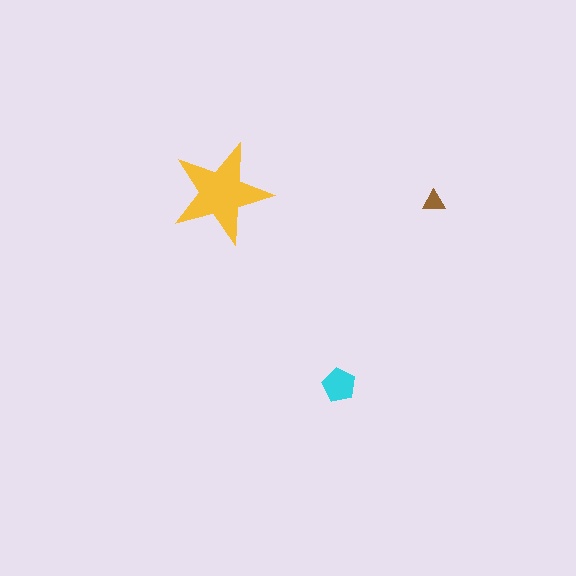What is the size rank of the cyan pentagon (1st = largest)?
2nd.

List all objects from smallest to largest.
The brown triangle, the cyan pentagon, the yellow star.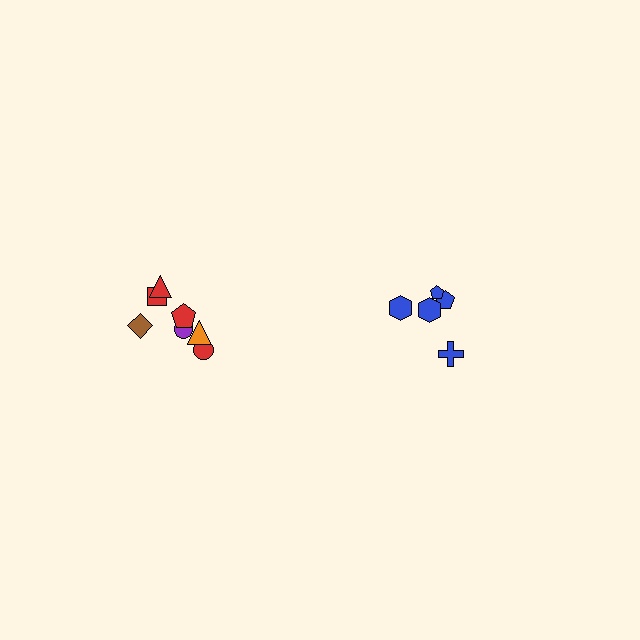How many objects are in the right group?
There are 5 objects.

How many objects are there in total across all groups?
There are 12 objects.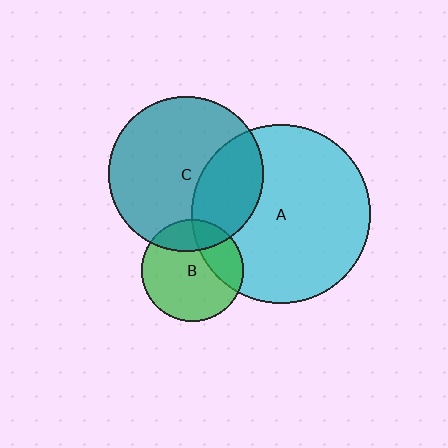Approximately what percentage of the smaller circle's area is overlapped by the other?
Approximately 20%.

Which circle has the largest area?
Circle A (cyan).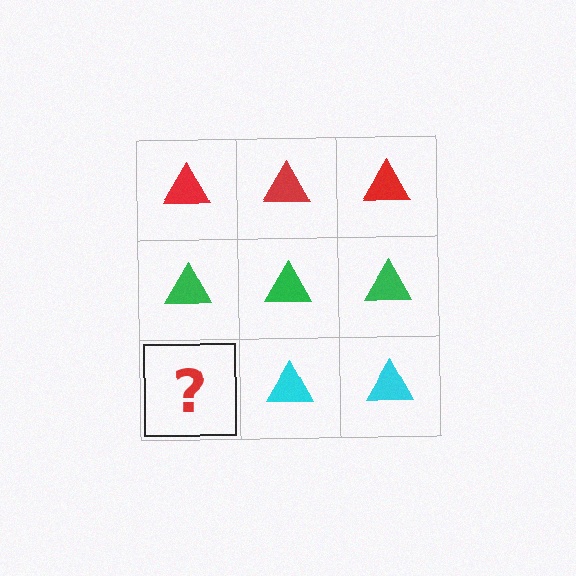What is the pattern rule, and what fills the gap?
The rule is that each row has a consistent color. The gap should be filled with a cyan triangle.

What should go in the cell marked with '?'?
The missing cell should contain a cyan triangle.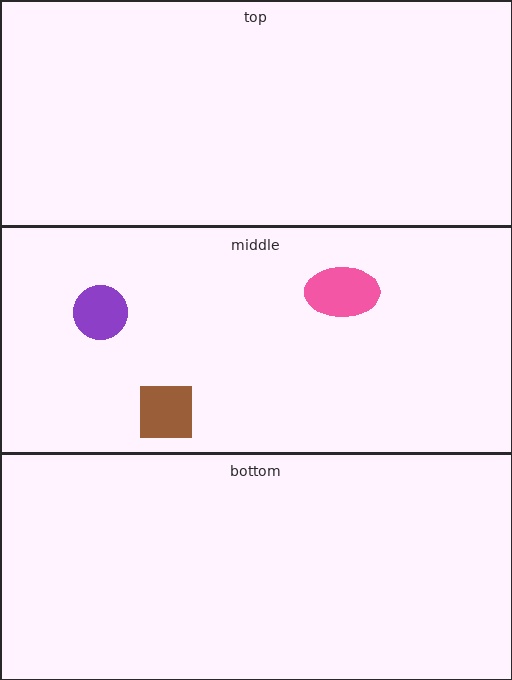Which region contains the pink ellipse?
The middle region.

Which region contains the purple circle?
The middle region.